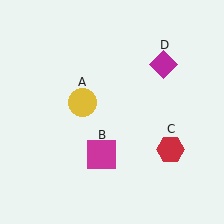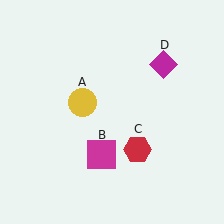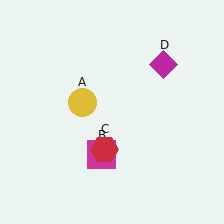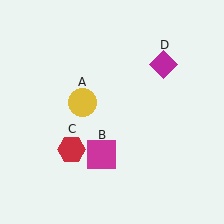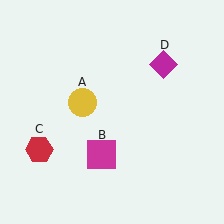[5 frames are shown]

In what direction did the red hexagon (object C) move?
The red hexagon (object C) moved left.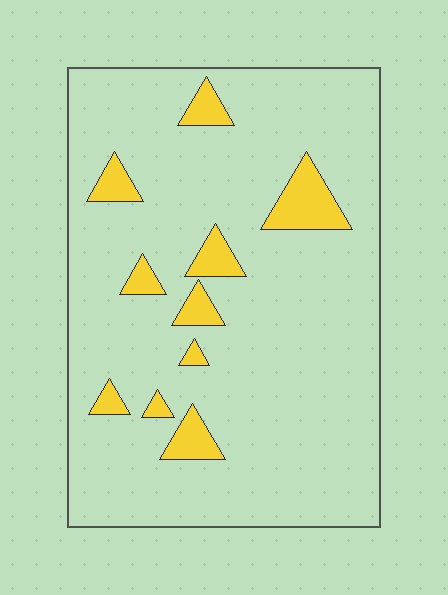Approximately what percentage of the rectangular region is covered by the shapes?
Approximately 10%.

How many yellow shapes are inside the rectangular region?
10.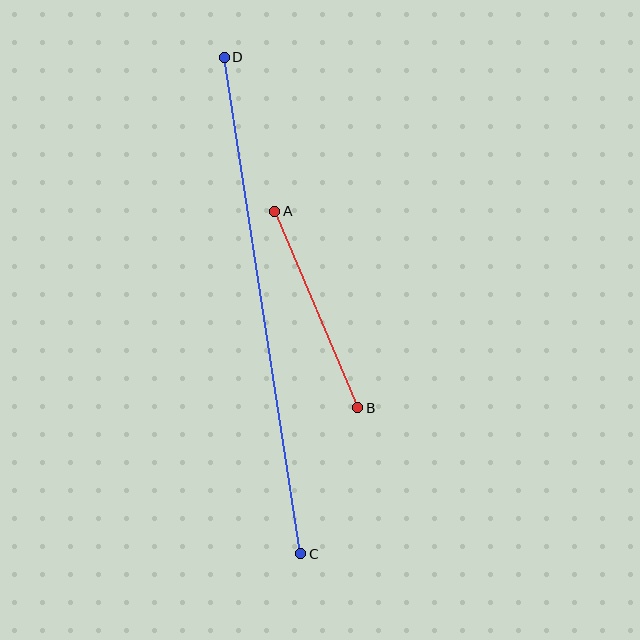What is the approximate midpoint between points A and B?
The midpoint is at approximately (316, 310) pixels.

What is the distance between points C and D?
The distance is approximately 502 pixels.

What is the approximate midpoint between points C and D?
The midpoint is at approximately (263, 305) pixels.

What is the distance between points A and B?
The distance is approximately 213 pixels.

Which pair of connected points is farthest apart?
Points C and D are farthest apart.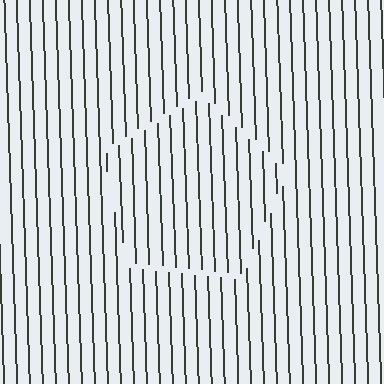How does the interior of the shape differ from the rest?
The interior of the shape contains the same grating, shifted by half a period — the contour is defined by the phase discontinuity where line-ends from the inner and outer gratings abut.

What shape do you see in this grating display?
An illusory pentagon. The interior of the shape contains the same grating, shifted by half a period — the contour is defined by the phase discontinuity where line-ends from the inner and outer gratings abut.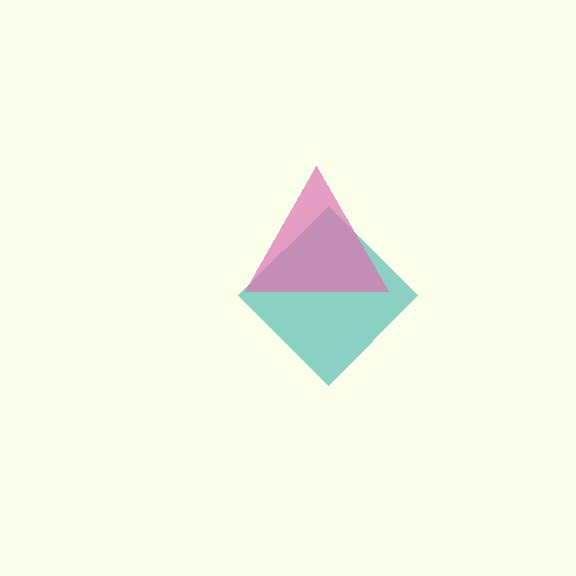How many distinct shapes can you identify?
There are 2 distinct shapes: a teal diamond, a pink triangle.